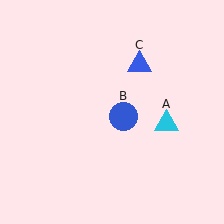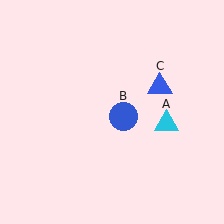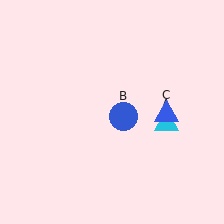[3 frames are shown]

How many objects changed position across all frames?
1 object changed position: blue triangle (object C).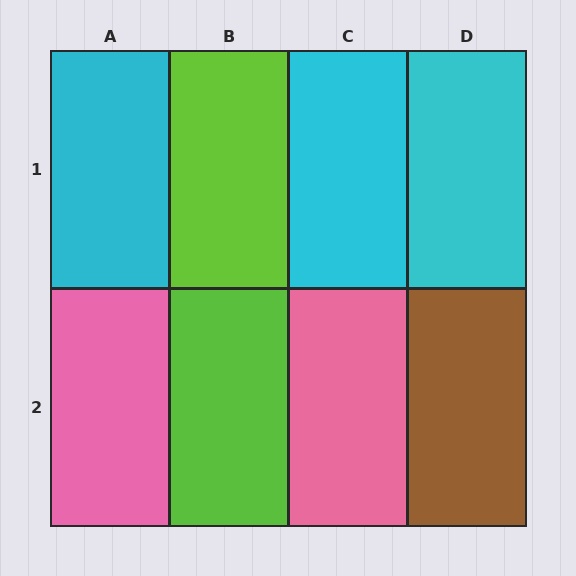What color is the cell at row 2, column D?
Brown.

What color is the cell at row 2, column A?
Pink.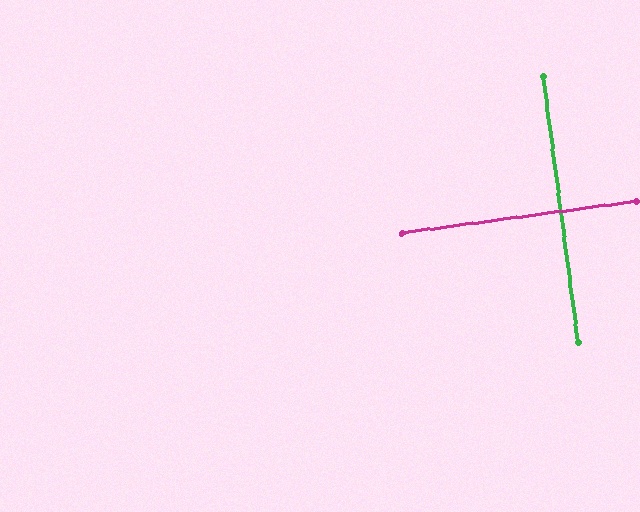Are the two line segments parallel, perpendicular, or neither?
Perpendicular — they meet at approximately 90°.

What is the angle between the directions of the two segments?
Approximately 90 degrees.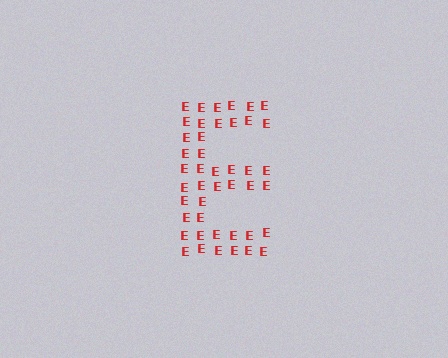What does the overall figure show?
The overall figure shows the letter E.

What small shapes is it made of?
It is made of small letter E's.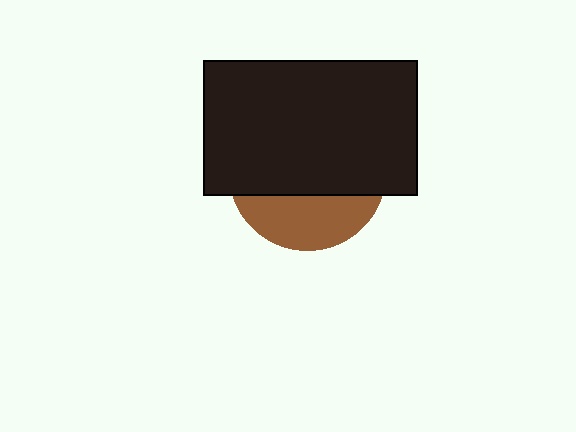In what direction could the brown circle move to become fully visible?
The brown circle could move down. That would shift it out from behind the black rectangle entirely.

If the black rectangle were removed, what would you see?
You would see the complete brown circle.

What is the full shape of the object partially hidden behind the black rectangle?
The partially hidden object is a brown circle.